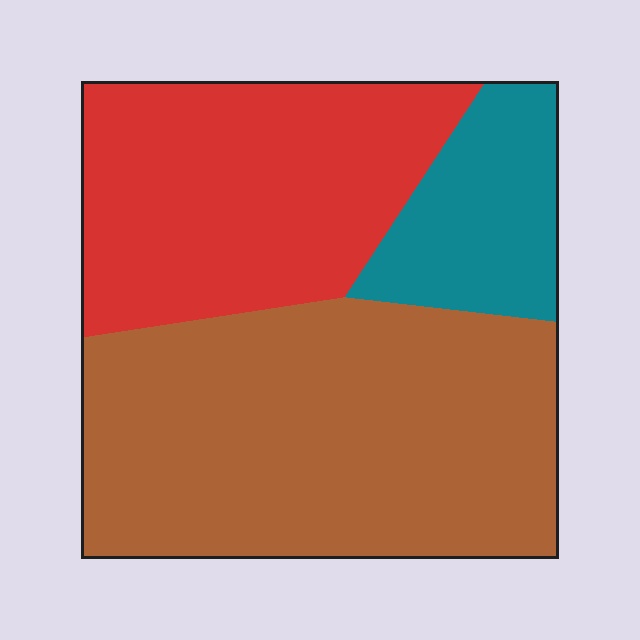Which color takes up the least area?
Teal, at roughly 15%.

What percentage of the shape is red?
Red covers 34% of the shape.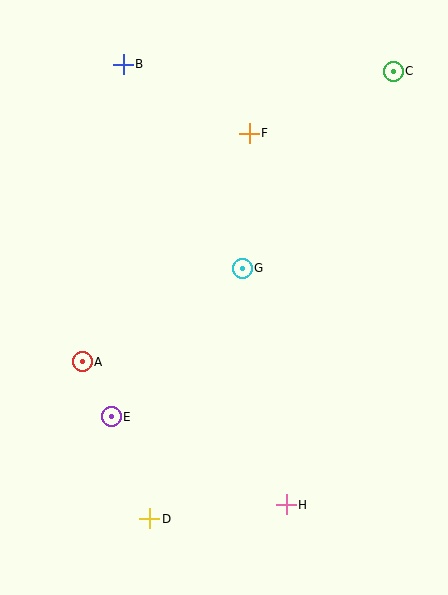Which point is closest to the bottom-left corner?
Point D is closest to the bottom-left corner.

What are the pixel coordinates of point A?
Point A is at (82, 362).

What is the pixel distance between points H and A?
The distance between H and A is 249 pixels.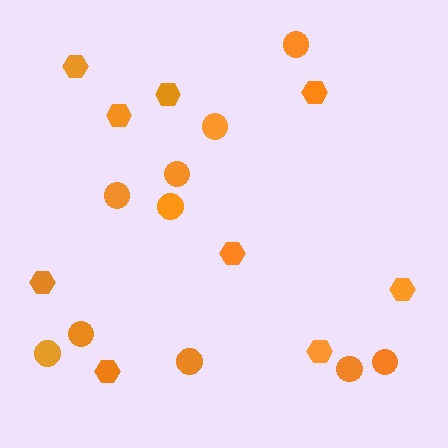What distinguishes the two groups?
There are 2 groups: one group of circles (10) and one group of hexagons (9).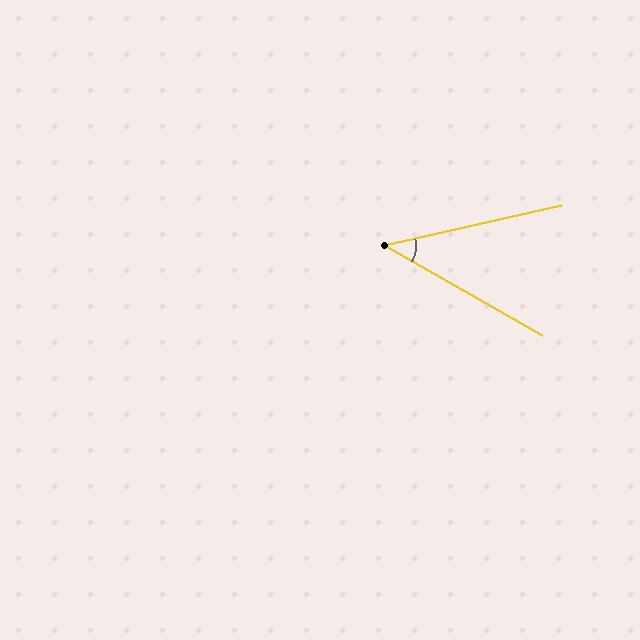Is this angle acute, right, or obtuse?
It is acute.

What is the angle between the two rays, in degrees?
Approximately 43 degrees.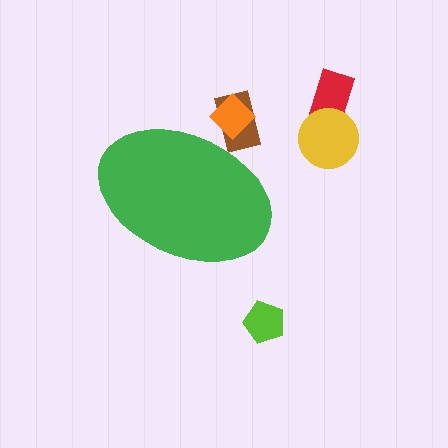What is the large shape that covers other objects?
A green ellipse.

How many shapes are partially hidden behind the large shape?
2 shapes are partially hidden.